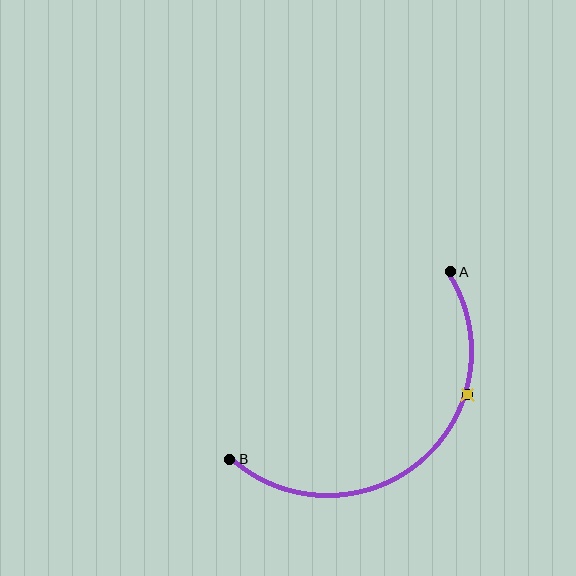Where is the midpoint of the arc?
The arc midpoint is the point on the curve farthest from the straight line joining A and B. It sits below and to the right of that line.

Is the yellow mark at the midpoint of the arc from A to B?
No. The yellow mark lies on the arc but is closer to endpoint A. The arc midpoint would be at the point on the curve equidistant along the arc from both A and B.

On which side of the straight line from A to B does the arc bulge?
The arc bulges below and to the right of the straight line connecting A and B.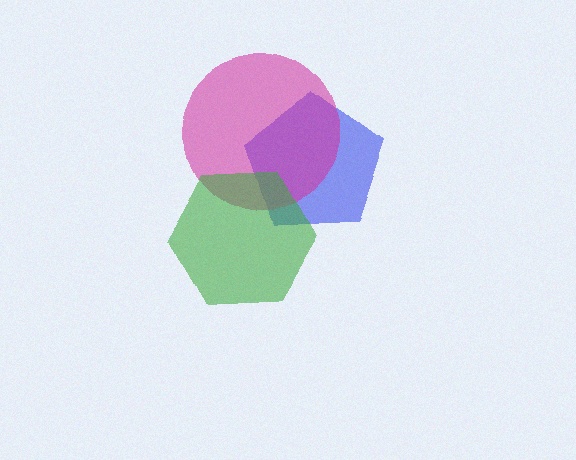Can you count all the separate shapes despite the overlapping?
Yes, there are 3 separate shapes.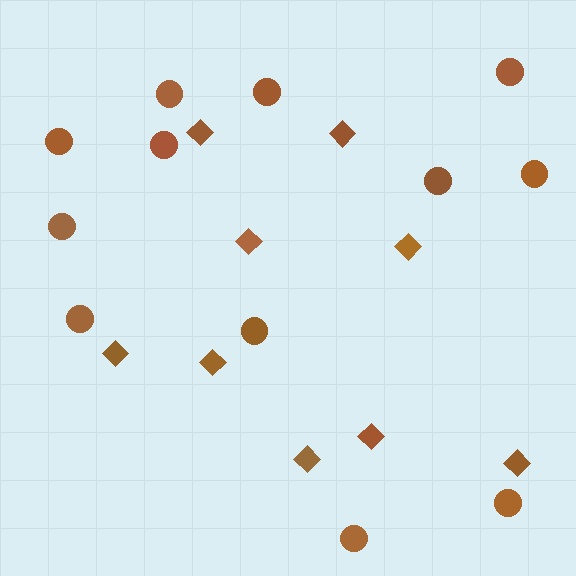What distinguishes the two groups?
There are 2 groups: one group of diamonds (9) and one group of circles (12).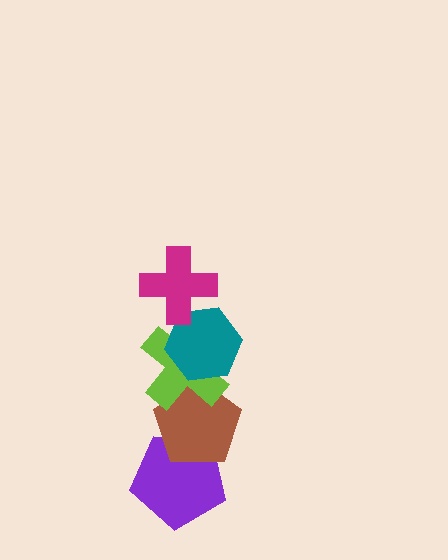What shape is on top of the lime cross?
The teal hexagon is on top of the lime cross.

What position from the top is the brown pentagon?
The brown pentagon is 4th from the top.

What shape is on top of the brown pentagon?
The lime cross is on top of the brown pentagon.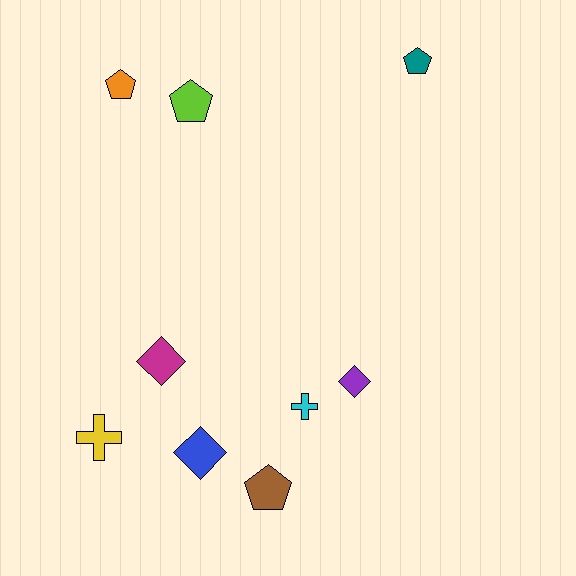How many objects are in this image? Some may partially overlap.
There are 9 objects.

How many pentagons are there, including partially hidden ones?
There are 4 pentagons.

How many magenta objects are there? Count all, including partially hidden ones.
There is 1 magenta object.